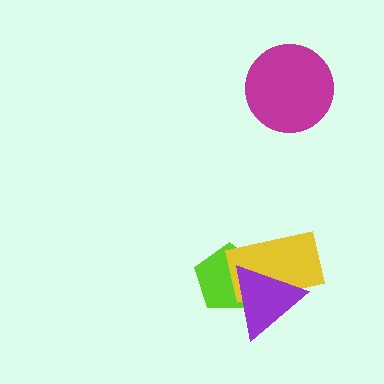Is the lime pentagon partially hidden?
Yes, it is partially covered by another shape.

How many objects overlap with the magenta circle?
0 objects overlap with the magenta circle.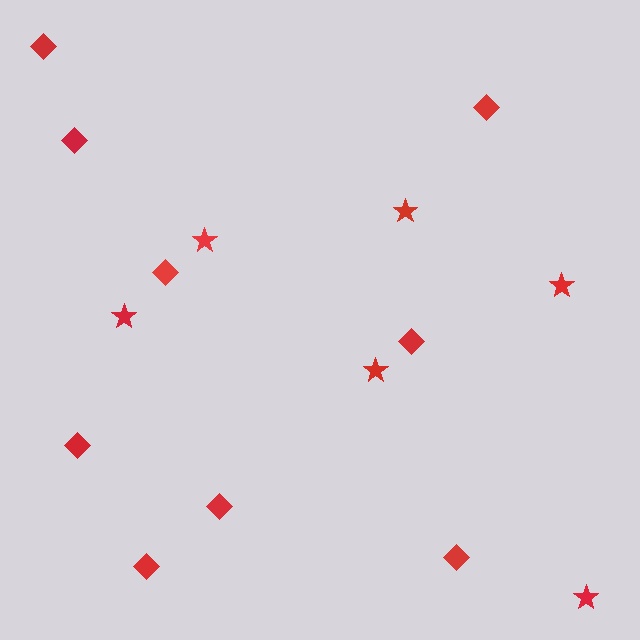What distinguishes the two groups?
There are 2 groups: one group of stars (6) and one group of diamonds (9).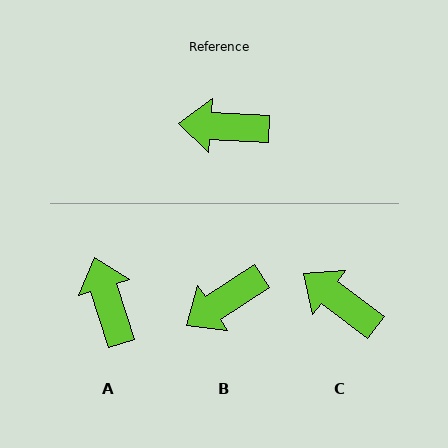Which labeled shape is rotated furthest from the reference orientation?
A, about 69 degrees away.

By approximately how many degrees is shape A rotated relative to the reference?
Approximately 69 degrees clockwise.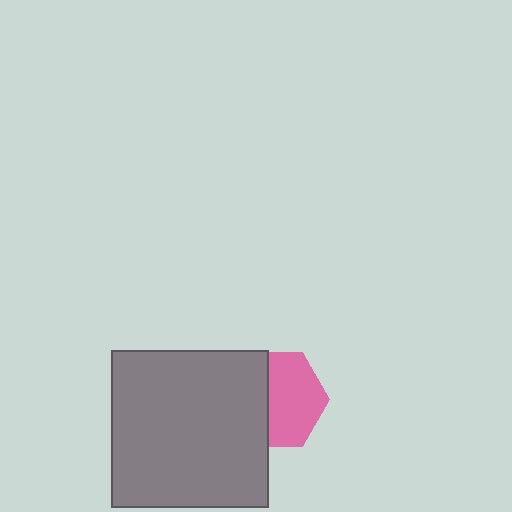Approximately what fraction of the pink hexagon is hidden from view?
Roughly 43% of the pink hexagon is hidden behind the gray square.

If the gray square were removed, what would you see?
You would see the complete pink hexagon.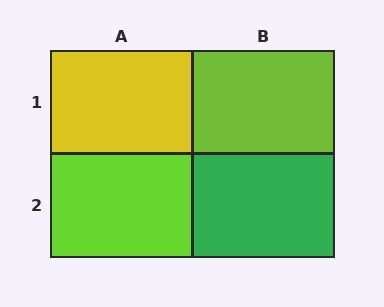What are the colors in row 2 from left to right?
Lime, green.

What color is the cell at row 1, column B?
Lime.